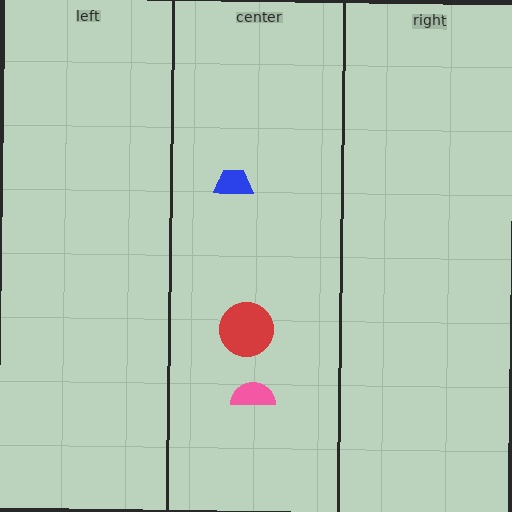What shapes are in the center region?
The blue trapezoid, the red circle, the pink semicircle.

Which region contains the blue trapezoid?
The center region.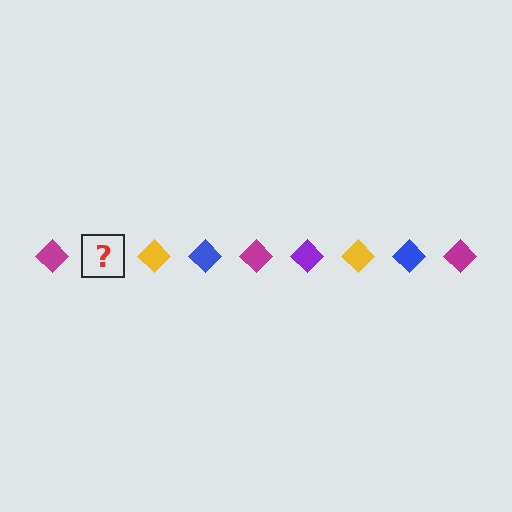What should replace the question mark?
The question mark should be replaced with a purple diamond.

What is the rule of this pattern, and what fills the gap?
The rule is that the pattern cycles through magenta, purple, yellow, blue diamonds. The gap should be filled with a purple diamond.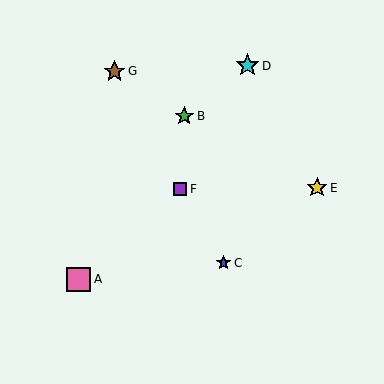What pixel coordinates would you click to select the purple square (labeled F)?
Click at (180, 189) to select the purple square F.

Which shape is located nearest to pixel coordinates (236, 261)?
The blue star (labeled C) at (224, 263) is nearest to that location.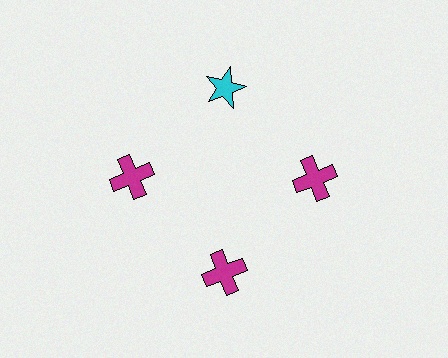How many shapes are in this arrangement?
There are 4 shapes arranged in a ring pattern.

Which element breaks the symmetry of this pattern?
The cyan star at roughly the 12 o'clock position breaks the symmetry. All other shapes are magenta crosses.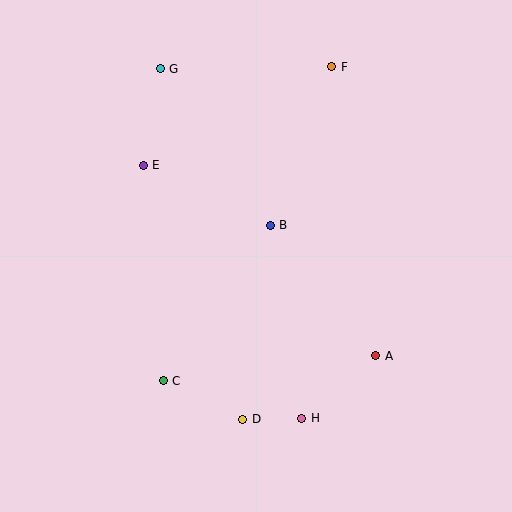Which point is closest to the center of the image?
Point B at (270, 225) is closest to the center.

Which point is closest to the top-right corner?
Point F is closest to the top-right corner.